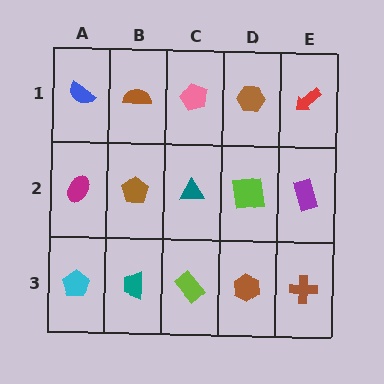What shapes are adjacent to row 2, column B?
A brown semicircle (row 1, column B), a teal trapezoid (row 3, column B), a magenta ellipse (row 2, column A), a teal triangle (row 2, column C).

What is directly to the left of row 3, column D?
A lime rectangle.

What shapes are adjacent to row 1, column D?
A lime square (row 2, column D), a pink pentagon (row 1, column C), a red arrow (row 1, column E).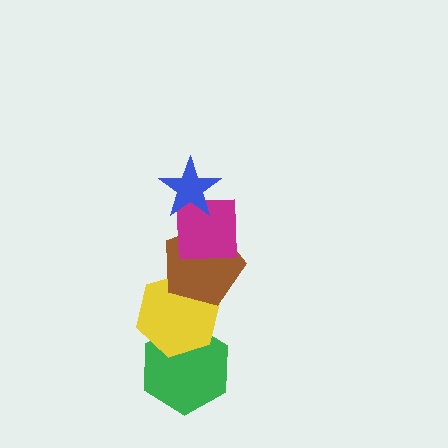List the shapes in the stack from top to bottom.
From top to bottom: the blue star, the magenta square, the brown pentagon, the yellow hexagon, the green hexagon.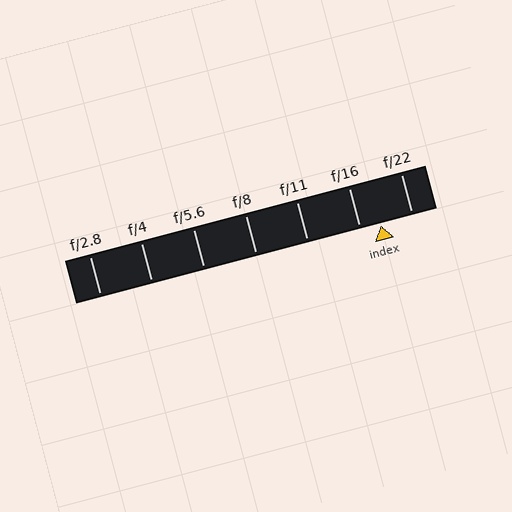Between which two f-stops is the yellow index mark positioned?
The index mark is between f/16 and f/22.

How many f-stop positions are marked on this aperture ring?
There are 7 f-stop positions marked.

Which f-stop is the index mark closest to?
The index mark is closest to f/16.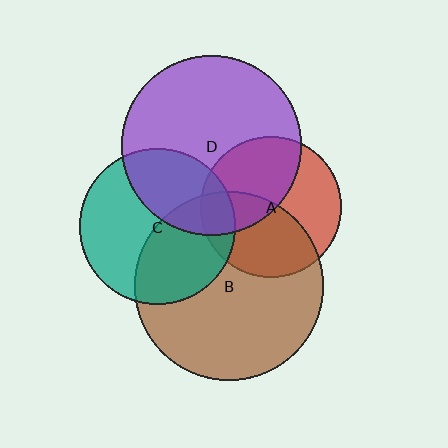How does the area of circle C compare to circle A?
Approximately 1.2 times.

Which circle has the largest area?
Circle B (brown).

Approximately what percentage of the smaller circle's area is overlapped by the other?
Approximately 45%.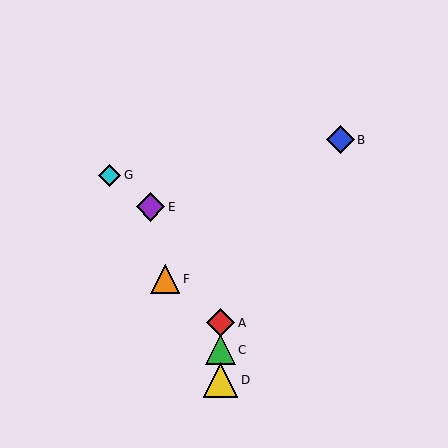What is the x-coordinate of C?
Object C is at x≈221.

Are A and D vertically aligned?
Yes, both are at x≈221.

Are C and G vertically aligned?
No, C is at x≈221 and G is at x≈110.